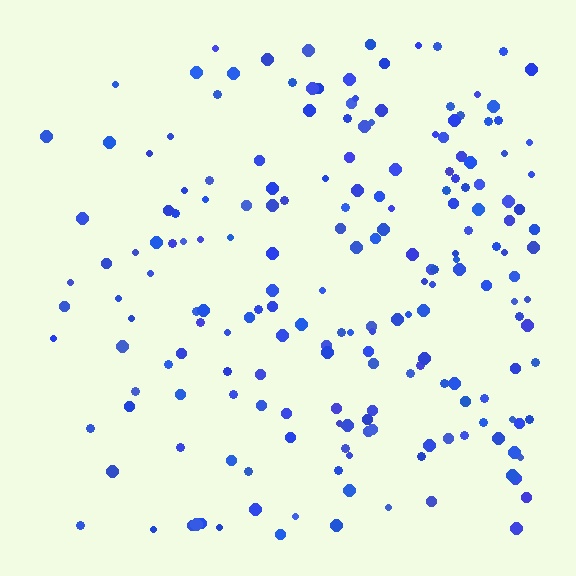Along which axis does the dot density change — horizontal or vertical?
Horizontal.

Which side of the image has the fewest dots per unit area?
The left.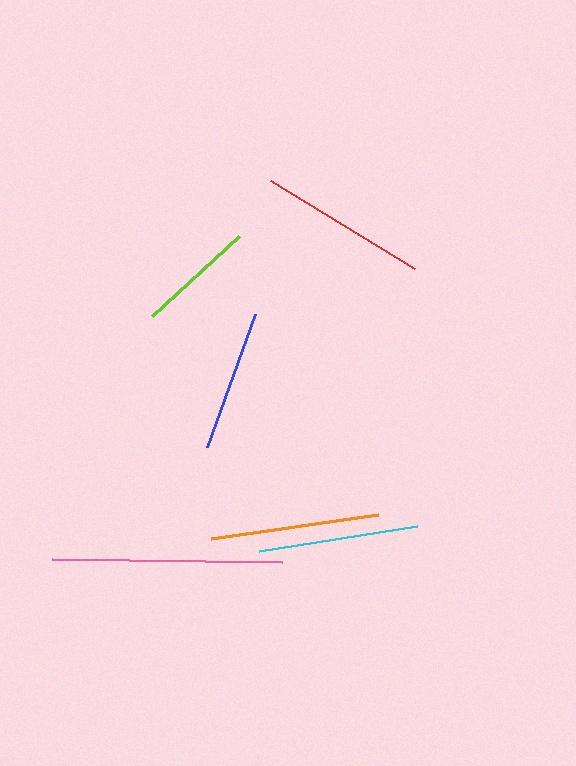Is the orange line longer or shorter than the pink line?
The pink line is longer than the orange line.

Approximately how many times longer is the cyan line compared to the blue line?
The cyan line is approximately 1.1 times the length of the blue line.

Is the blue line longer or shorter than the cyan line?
The cyan line is longer than the blue line.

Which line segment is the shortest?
The lime line is the shortest at approximately 118 pixels.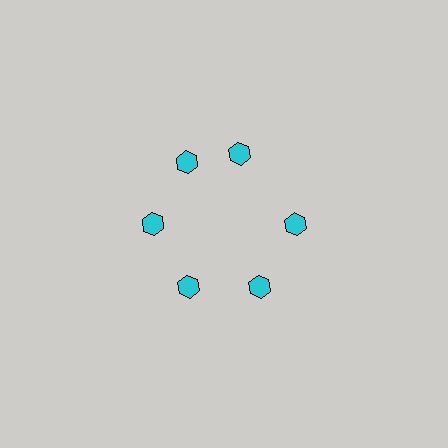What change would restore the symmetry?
The symmetry would be restored by rotating it back into even spacing with its neighbors so that all 6 hexagons sit at equal angles and equal distance from the center.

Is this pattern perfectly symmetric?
No. The 6 cyan hexagons are arranged in a ring, but one element near the 1 o'clock position is rotated out of alignment along the ring, breaking the 6-fold rotational symmetry.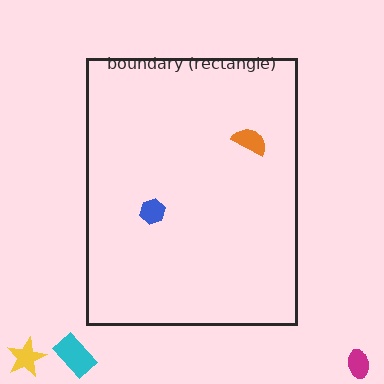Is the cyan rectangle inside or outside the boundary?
Outside.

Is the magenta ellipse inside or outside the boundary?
Outside.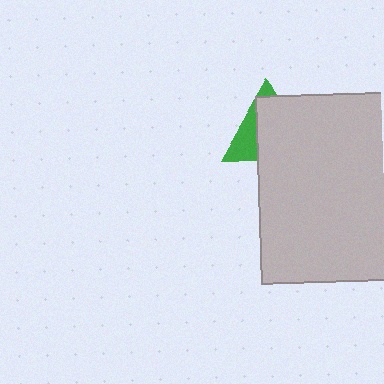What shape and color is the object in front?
The object in front is a light gray rectangle.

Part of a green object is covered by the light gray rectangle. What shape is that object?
It is a triangle.